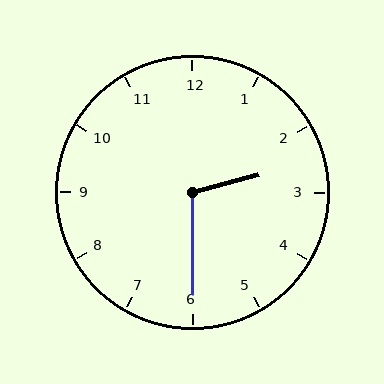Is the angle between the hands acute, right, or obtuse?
It is obtuse.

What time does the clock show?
2:30.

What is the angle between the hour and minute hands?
Approximately 105 degrees.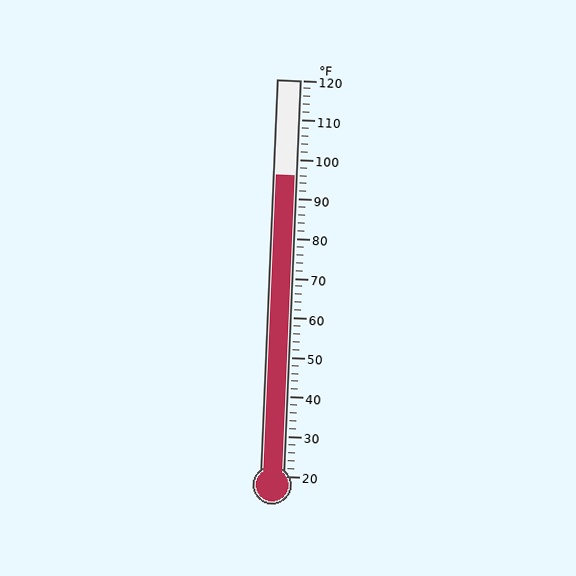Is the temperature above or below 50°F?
The temperature is above 50°F.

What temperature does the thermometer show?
The thermometer shows approximately 96°F.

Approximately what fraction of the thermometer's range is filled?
The thermometer is filled to approximately 75% of its range.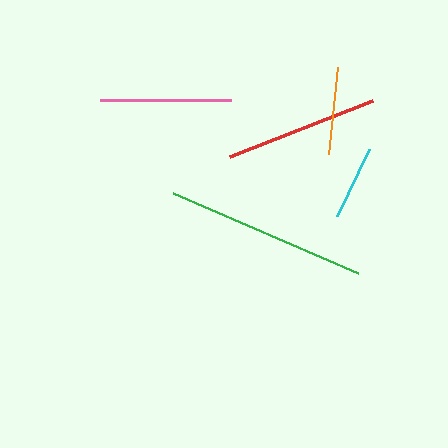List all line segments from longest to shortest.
From longest to shortest: green, red, pink, orange, cyan.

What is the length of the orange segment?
The orange segment is approximately 87 pixels long.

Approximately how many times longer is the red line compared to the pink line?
The red line is approximately 1.2 times the length of the pink line.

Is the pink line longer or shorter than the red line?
The red line is longer than the pink line.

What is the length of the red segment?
The red segment is approximately 153 pixels long.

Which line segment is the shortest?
The cyan line is the shortest at approximately 74 pixels.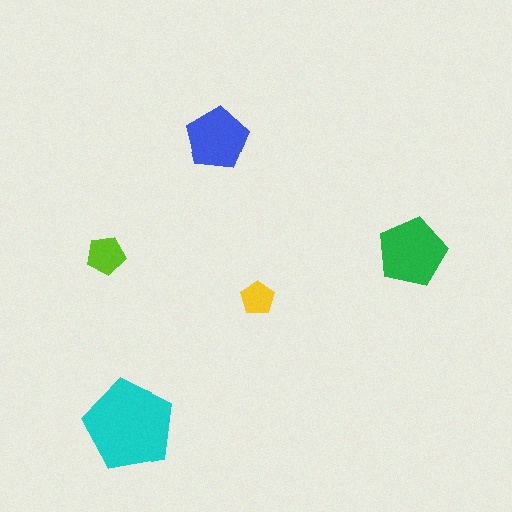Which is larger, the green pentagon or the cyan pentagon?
The cyan one.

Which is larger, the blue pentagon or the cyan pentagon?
The cyan one.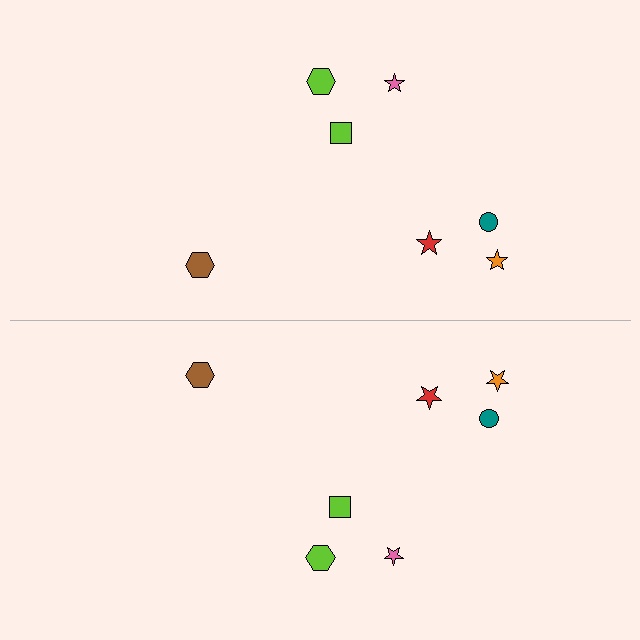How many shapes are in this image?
There are 14 shapes in this image.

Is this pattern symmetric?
Yes, this pattern has bilateral (reflection) symmetry.